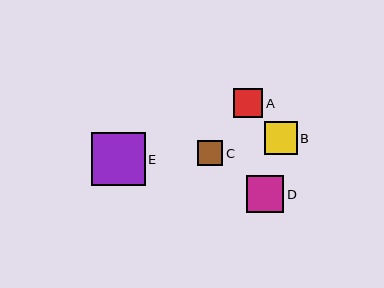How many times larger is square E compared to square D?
Square E is approximately 1.4 times the size of square D.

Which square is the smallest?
Square C is the smallest with a size of approximately 25 pixels.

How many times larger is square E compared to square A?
Square E is approximately 1.8 times the size of square A.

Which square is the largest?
Square E is the largest with a size of approximately 53 pixels.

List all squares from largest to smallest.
From largest to smallest: E, D, B, A, C.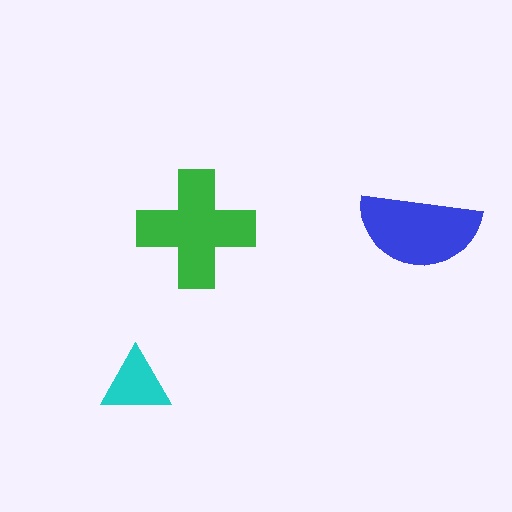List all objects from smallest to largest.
The cyan triangle, the blue semicircle, the green cross.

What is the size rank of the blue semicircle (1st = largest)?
2nd.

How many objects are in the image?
There are 3 objects in the image.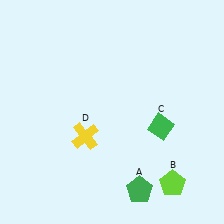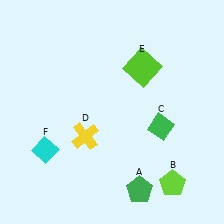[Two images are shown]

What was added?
A lime square (E), a cyan diamond (F) were added in Image 2.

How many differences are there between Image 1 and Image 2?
There are 2 differences between the two images.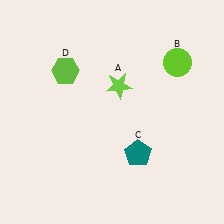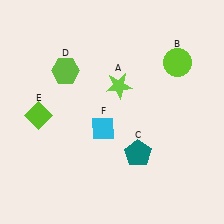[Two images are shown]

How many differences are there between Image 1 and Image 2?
There are 2 differences between the two images.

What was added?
A lime diamond (E), a cyan diamond (F) were added in Image 2.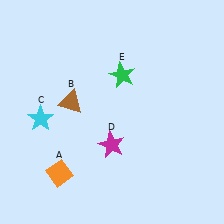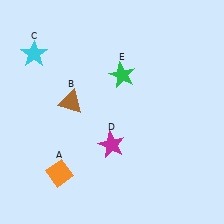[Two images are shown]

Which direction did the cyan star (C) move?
The cyan star (C) moved up.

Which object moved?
The cyan star (C) moved up.